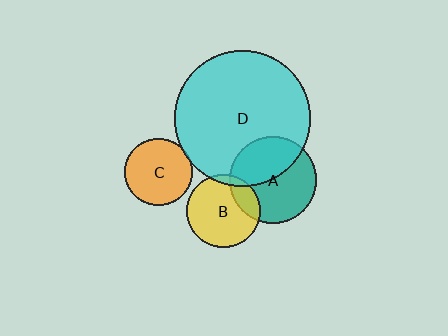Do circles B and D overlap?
Yes.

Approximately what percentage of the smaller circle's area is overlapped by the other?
Approximately 5%.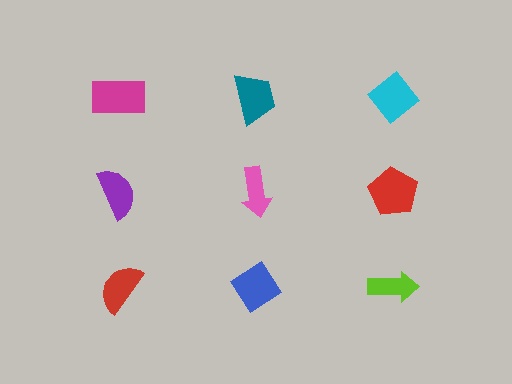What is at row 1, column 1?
A magenta rectangle.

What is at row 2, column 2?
A pink arrow.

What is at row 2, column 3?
A red pentagon.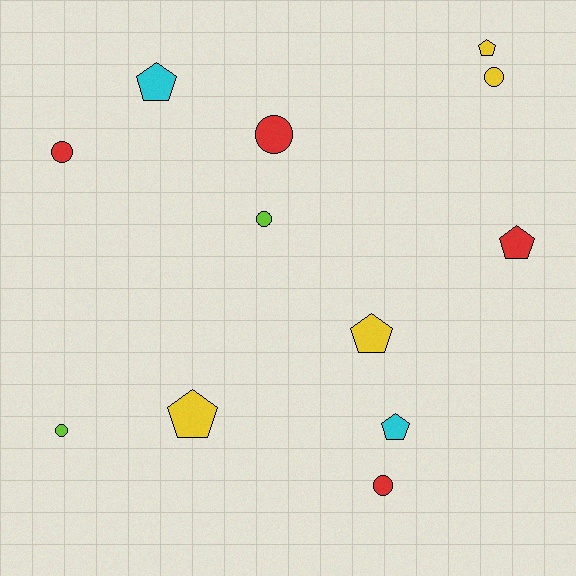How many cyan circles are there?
There are no cyan circles.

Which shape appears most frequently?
Circle, with 6 objects.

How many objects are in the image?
There are 12 objects.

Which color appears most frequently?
Yellow, with 4 objects.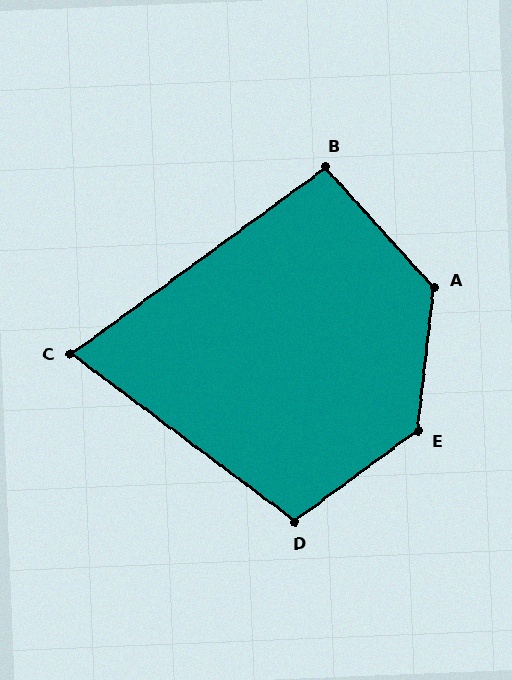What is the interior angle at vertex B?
Approximately 96 degrees (obtuse).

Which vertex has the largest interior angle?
E, at approximately 133 degrees.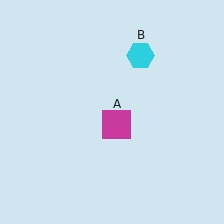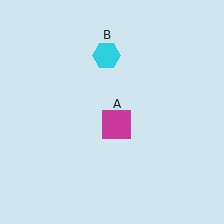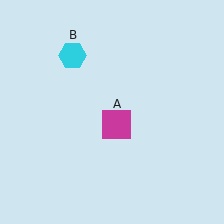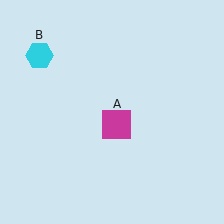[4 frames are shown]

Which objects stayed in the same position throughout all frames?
Magenta square (object A) remained stationary.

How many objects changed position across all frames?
1 object changed position: cyan hexagon (object B).